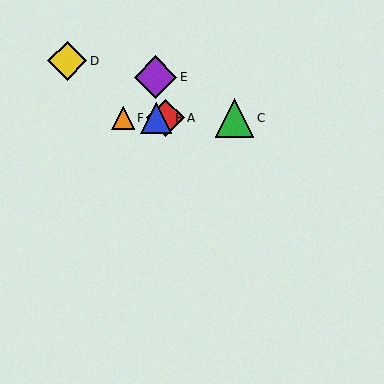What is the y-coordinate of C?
Object C is at y≈118.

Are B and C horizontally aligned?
Yes, both are at y≈118.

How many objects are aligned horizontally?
4 objects (A, B, C, F) are aligned horizontally.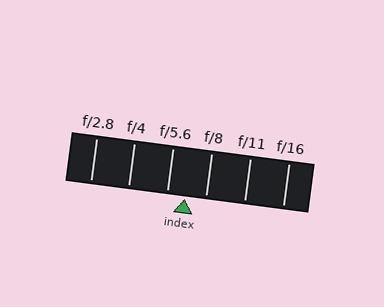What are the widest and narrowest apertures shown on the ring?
The widest aperture shown is f/2.8 and the narrowest is f/16.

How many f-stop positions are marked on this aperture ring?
There are 6 f-stop positions marked.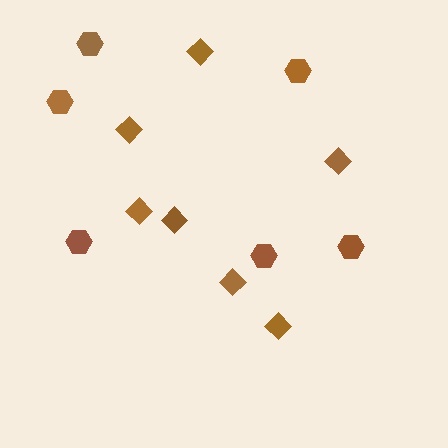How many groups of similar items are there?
There are 2 groups: one group of diamonds (7) and one group of hexagons (6).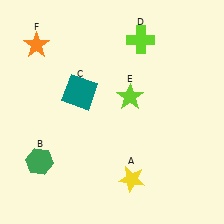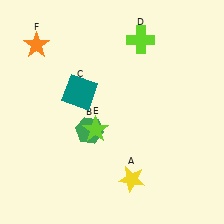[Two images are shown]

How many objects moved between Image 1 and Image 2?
2 objects moved between the two images.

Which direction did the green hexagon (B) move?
The green hexagon (B) moved right.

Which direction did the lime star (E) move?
The lime star (E) moved left.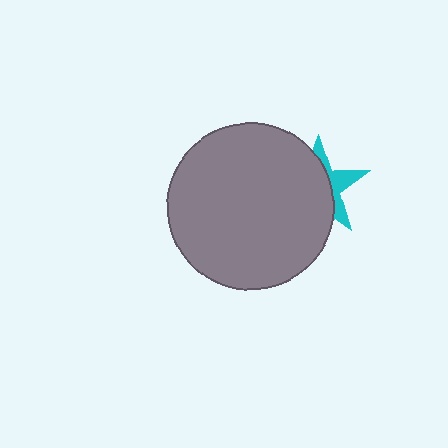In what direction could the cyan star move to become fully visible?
The cyan star could move right. That would shift it out from behind the gray circle entirely.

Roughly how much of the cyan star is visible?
A small part of it is visible (roughly 34%).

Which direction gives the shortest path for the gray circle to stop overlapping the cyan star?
Moving left gives the shortest separation.